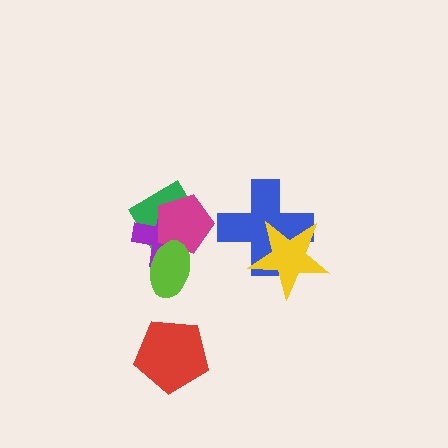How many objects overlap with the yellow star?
1 object overlaps with the yellow star.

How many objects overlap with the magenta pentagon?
3 objects overlap with the magenta pentagon.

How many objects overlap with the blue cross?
1 object overlaps with the blue cross.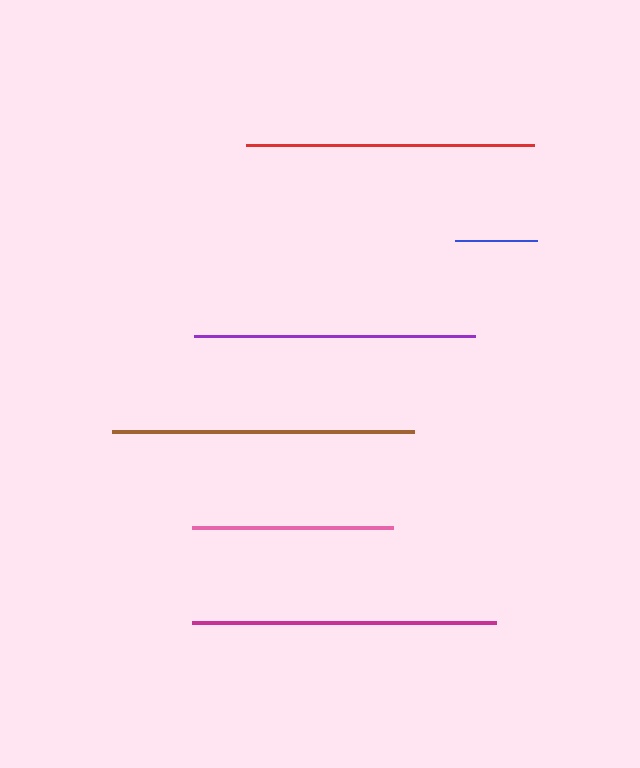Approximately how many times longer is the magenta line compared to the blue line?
The magenta line is approximately 3.7 times the length of the blue line.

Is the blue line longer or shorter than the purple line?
The purple line is longer than the blue line.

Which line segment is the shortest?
The blue line is the shortest at approximately 82 pixels.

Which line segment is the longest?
The magenta line is the longest at approximately 304 pixels.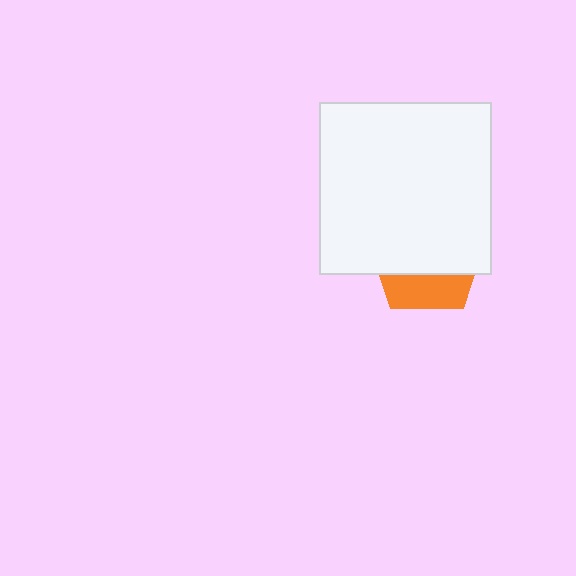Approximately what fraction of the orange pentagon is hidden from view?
Roughly 69% of the orange pentagon is hidden behind the white square.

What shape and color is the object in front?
The object in front is a white square.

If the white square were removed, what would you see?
You would see the complete orange pentagon.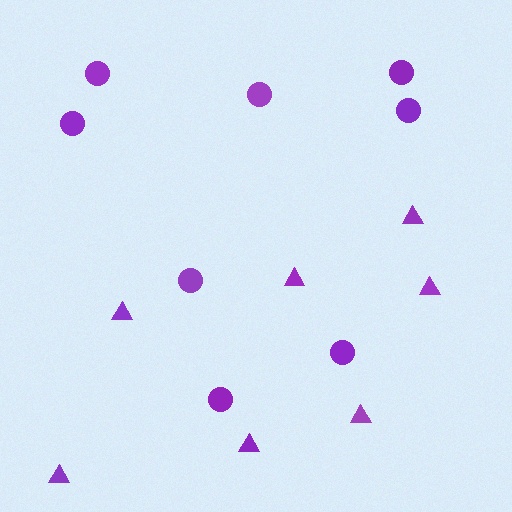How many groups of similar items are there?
There are 2 groups: one group of triangles (7) and one group of circles (8).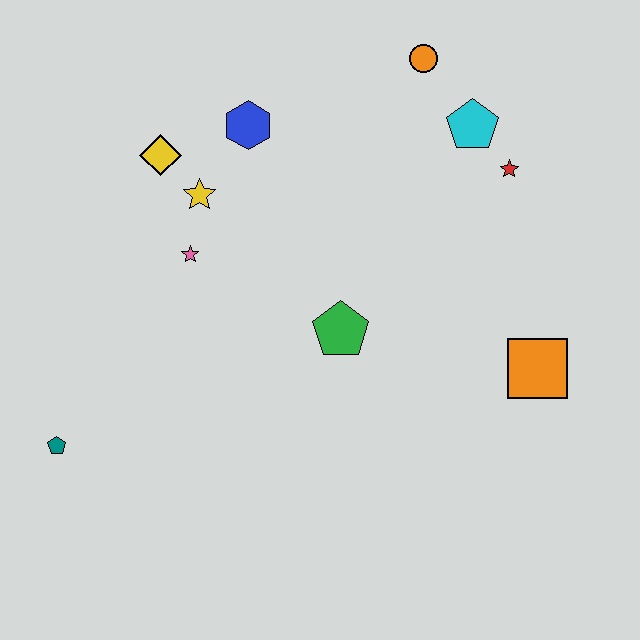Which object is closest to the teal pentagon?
The pink star is closest to the teal pentagon.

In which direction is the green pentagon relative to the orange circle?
The green pentagon is below the orange circle.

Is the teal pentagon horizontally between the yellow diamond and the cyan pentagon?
No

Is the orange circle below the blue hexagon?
No